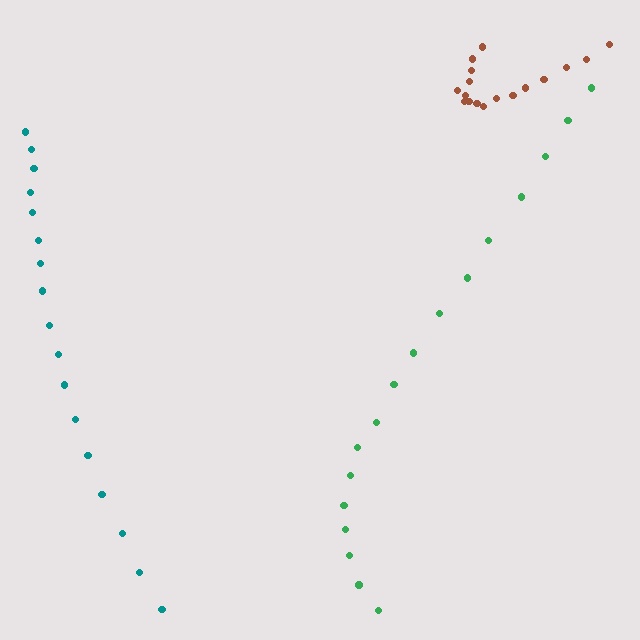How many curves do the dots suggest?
There are 3 distinct paths.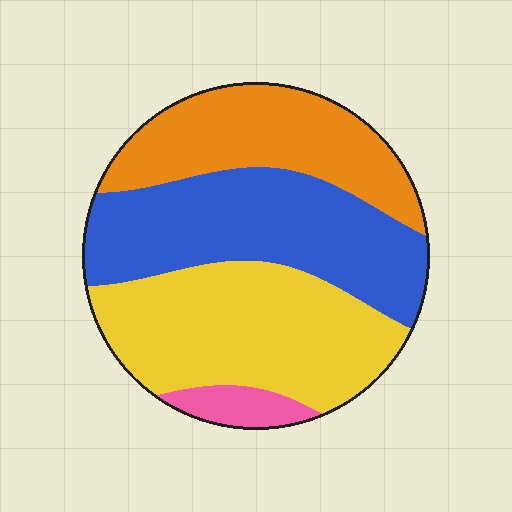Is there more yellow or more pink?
Yellow.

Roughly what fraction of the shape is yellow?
Yellow covers around 35% of the shape.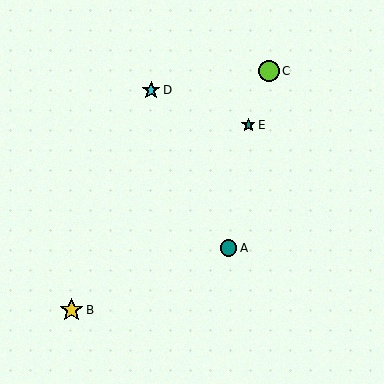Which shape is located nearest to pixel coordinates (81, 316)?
The yellow star (labeled B) at (71, 310) is nearest to that location.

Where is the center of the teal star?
The center of the teal star is at (248, 125).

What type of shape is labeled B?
Shape B is a yellow star.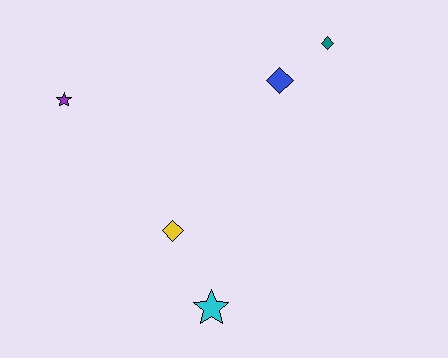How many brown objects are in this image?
There are no brown objects.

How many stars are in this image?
There are 2 stars.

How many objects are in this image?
There are 5 objects.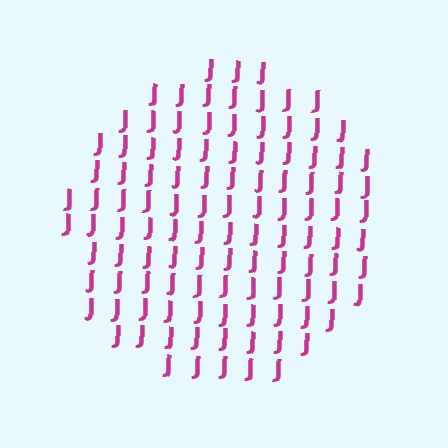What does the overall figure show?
The overall figure shows a circle.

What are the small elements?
The small elements are letter J's.